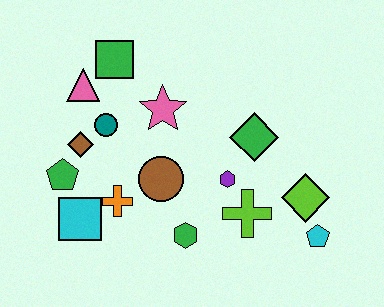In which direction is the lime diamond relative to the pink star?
The lime diamond is to the right of the pink star.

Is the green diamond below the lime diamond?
No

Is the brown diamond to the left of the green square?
Yes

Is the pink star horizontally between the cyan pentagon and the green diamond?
No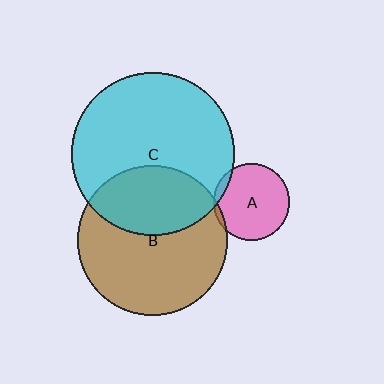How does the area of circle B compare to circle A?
Approximately 3.8 times.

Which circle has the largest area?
Circle C (cyan).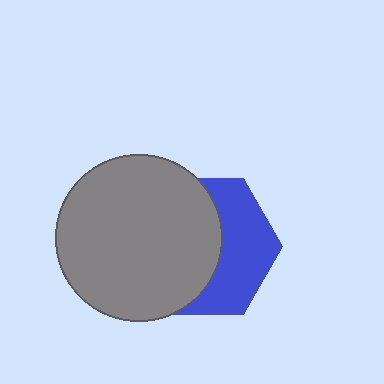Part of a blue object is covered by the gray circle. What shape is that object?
It is a hexagon.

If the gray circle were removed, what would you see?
You would see the complete blue hexagon.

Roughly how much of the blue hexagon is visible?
A small part of it is visible (roughly 43%).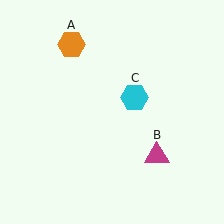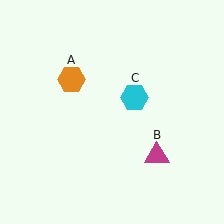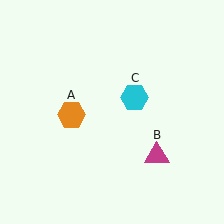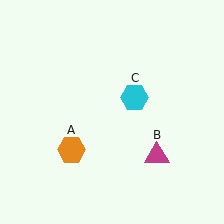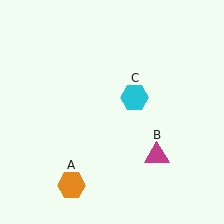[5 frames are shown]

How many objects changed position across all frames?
1 object changed position: orange hexagon (object A).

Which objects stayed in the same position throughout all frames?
Magenta triangle (object B) and cyan hexagon (object C) remained stationary.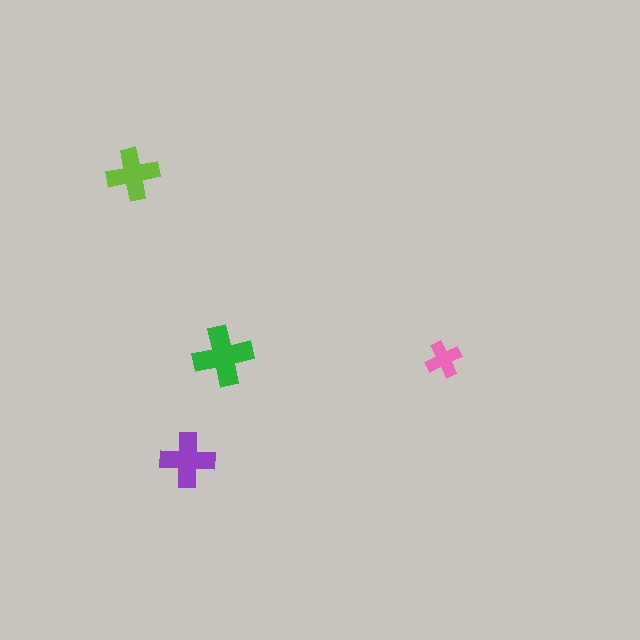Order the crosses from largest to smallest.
the green one, the purple one, the lime one, the pink one.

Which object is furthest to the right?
The pink cross is rightmost.